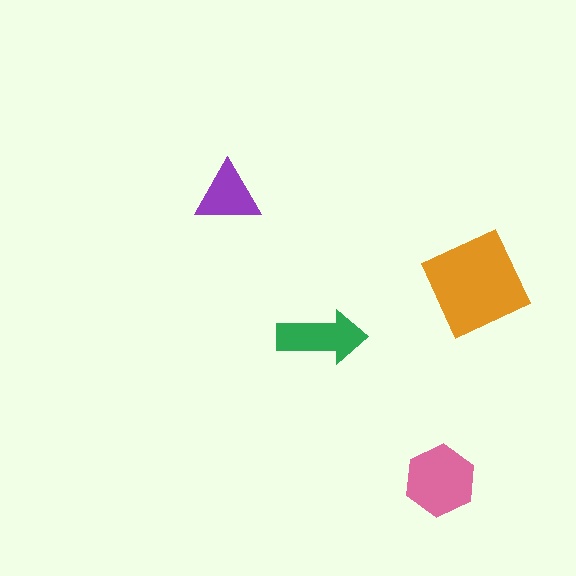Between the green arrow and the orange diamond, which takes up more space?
The orange diamond.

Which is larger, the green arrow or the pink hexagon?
The pink hexagon.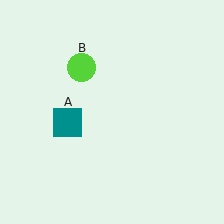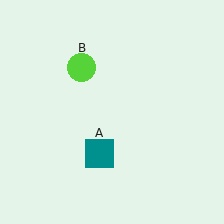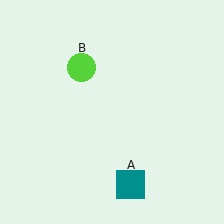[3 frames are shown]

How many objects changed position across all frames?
1 object changed position: teal square (object A).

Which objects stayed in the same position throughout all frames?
Lime circle (object B) remained stationary.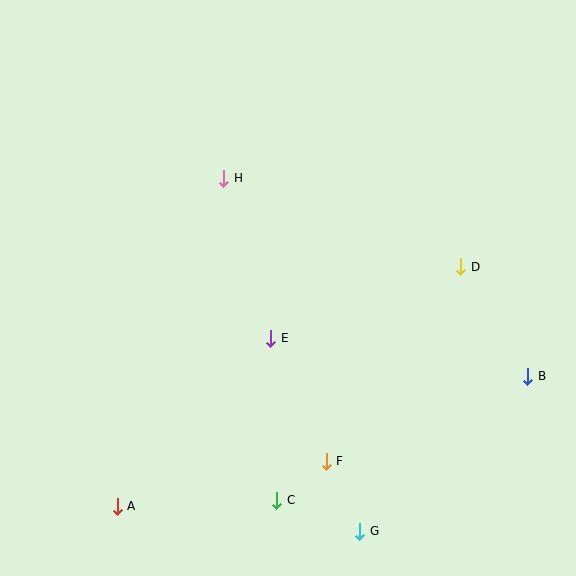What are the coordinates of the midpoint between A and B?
The midpoint between A and B is at (322, 441).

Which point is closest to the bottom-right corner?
Point B is closest to the bottom-right corner.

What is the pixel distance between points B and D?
The distance between B and D is 129 pixels.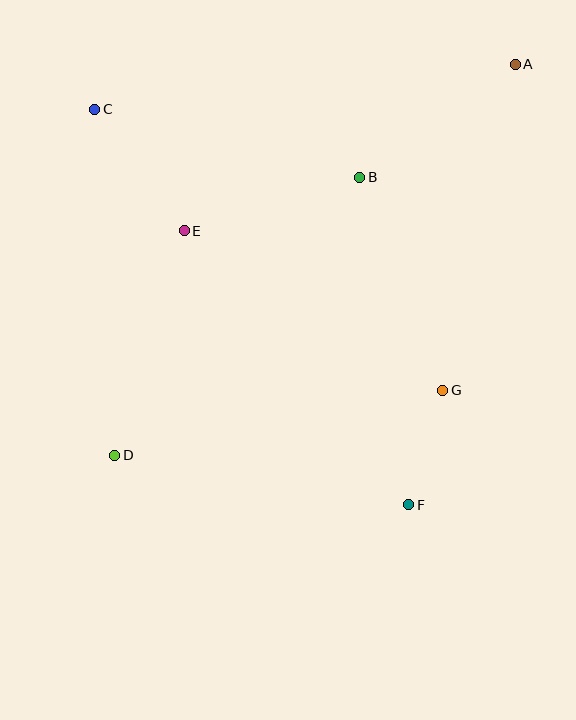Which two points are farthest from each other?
Points A and D are farthest from each other.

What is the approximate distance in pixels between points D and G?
The distance between D and G is approximately 334 pixels.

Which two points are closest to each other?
Points F and G are closest to each other.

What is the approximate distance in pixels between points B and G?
The distance between B and G is approximately 229 pixels.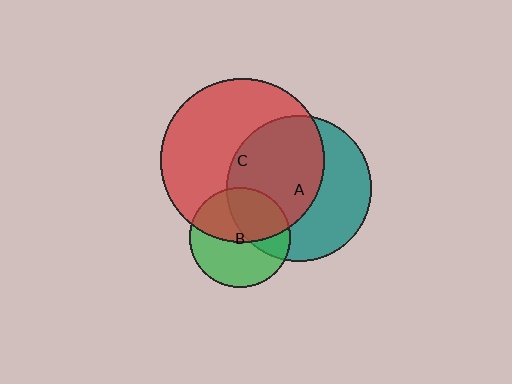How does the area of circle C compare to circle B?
Approximately 2.6 times.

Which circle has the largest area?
Circle C (red).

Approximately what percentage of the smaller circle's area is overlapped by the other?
Approximately 40%.